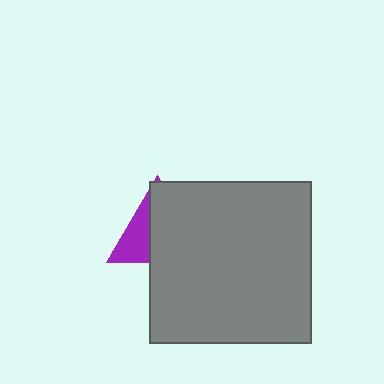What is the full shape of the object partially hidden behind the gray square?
The partially hidden object is a purple triangle.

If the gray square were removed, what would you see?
You would see the complete purple triangle.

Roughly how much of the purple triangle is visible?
A small part of it is visible (roughly 37%).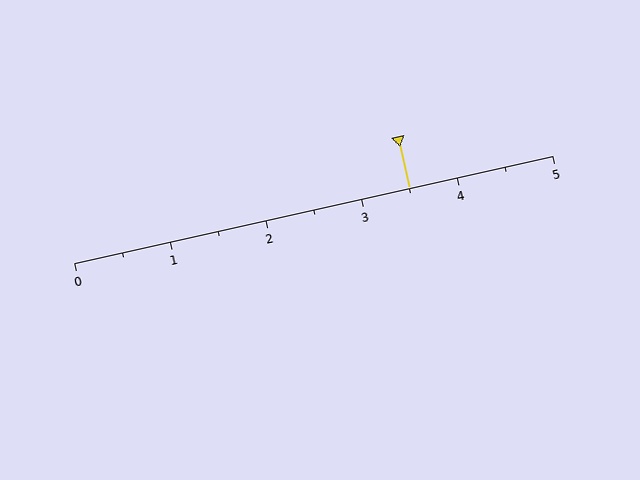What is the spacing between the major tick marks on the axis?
The major ticks are spaced 1 apart.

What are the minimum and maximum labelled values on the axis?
The axis runs from 0 to 5.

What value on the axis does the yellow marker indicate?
The marker indicates approximately 3.5.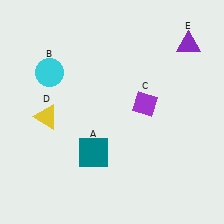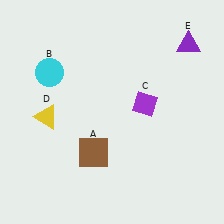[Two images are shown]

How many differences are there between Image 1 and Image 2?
There is 1 difference between the two images.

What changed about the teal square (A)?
In Image 1, A is teal. In Image 2, it changed to brown.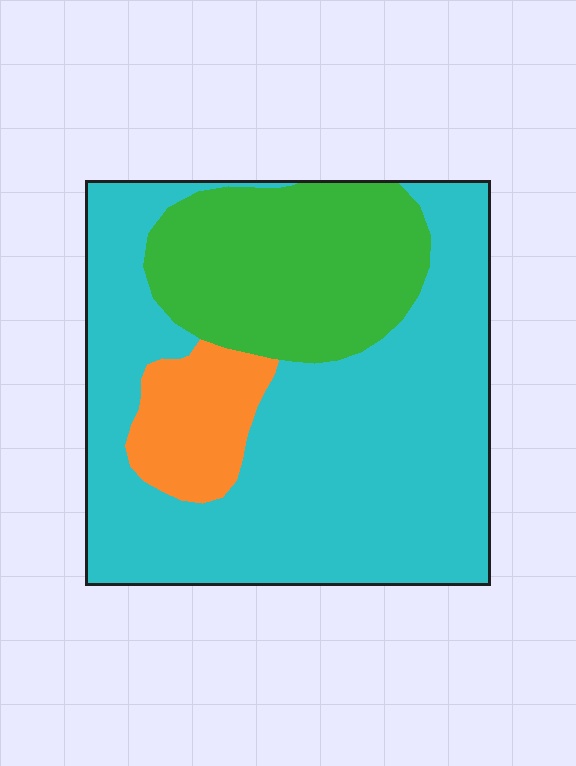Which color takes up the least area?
Orange, at roughly 10%.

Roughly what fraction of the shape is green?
Green takes up between a sixth and a third of the shape.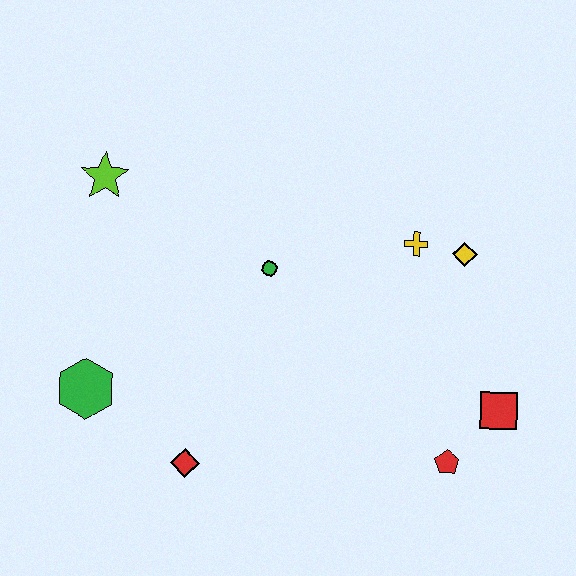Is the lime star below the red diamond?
No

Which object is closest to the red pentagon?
The red square is closest to the red pentagon.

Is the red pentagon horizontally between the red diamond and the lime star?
No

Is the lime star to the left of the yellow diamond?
Yes